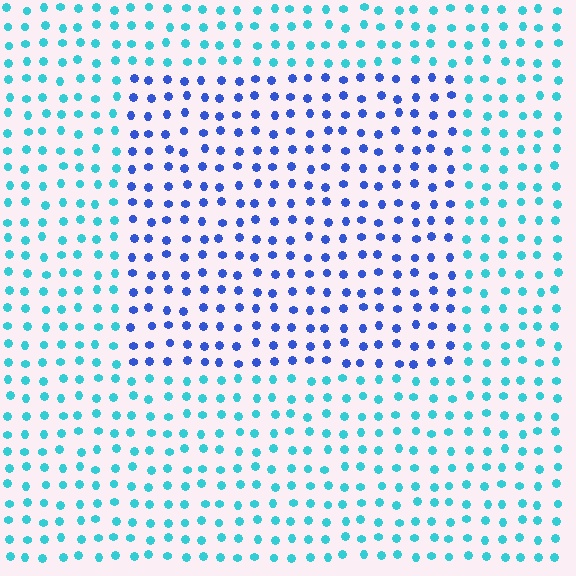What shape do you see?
I see a rectangle.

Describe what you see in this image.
The image is filled with small cyan elements in a uniform arrangement. A rectangle-shaped region is visible where the elements are tinted to a slightly different hue, forming a subtle color boundary.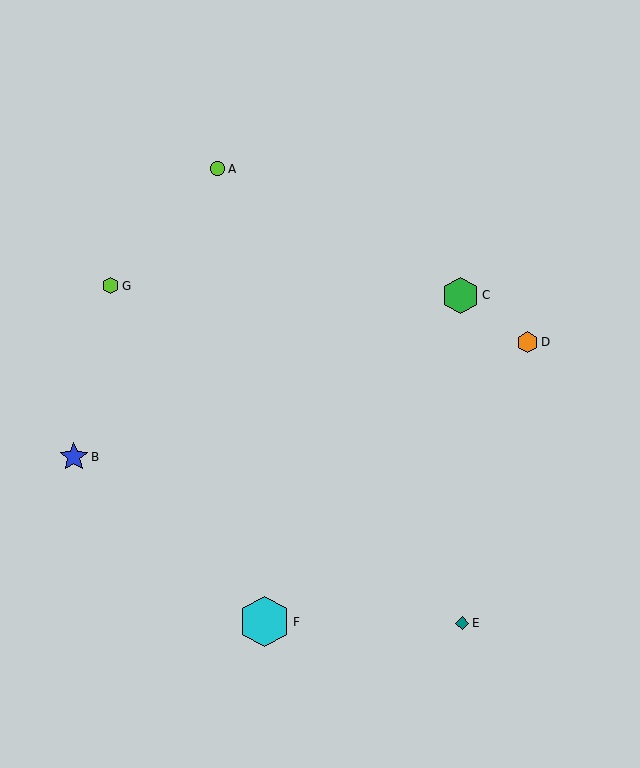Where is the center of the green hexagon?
The center of the green hexagon is at (460, 295).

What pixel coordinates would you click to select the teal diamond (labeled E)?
Click at (462, 623) to select the teal diamond E.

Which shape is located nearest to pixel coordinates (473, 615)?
The teal diamond (labeled E) at (462, 623) is nearest to that location.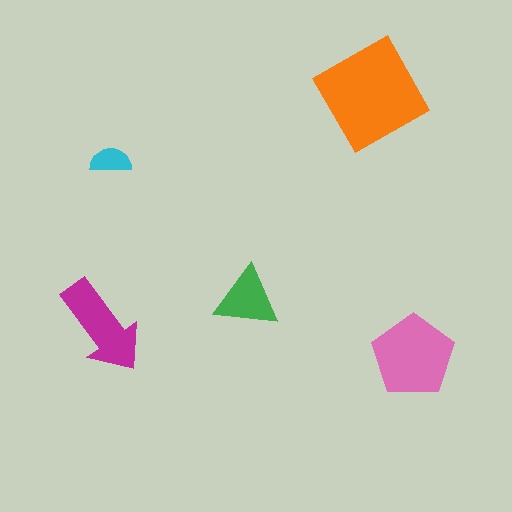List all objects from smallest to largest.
The cyan semicircle, the green triangle, the magenta arrow, the pink pentagon, the orange diamond.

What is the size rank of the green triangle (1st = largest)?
4th.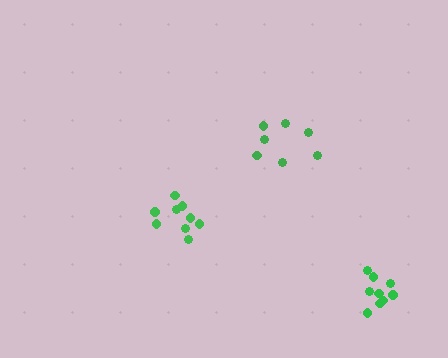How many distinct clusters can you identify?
There are 3 distinct clusters.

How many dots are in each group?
Group 1: 7 dots, Group 2: 9 dots, Group 3: 9 dots (25 total).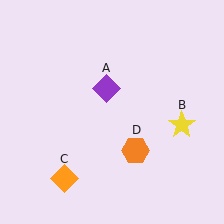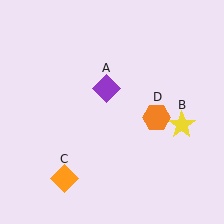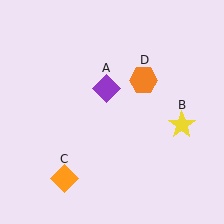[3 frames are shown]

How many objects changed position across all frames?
1 object changed position: orange hexagon (object D).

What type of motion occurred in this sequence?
The orange hexagon (object D) rotated counterclockwise around the center of the scene.